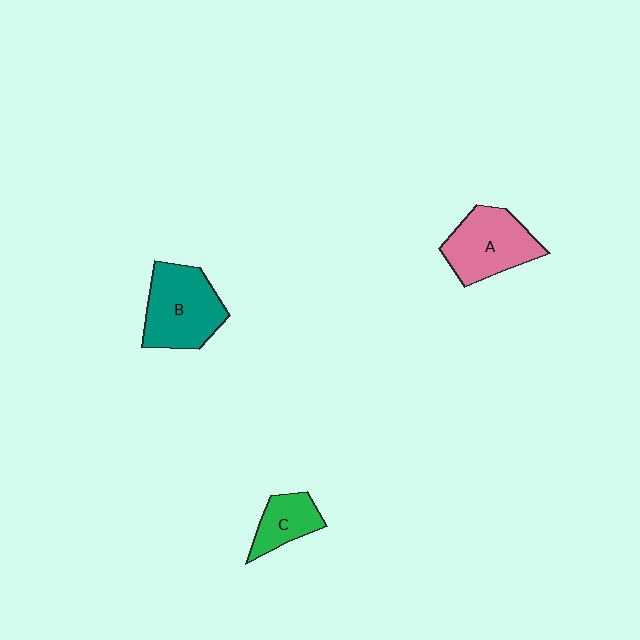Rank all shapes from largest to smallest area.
From largest to smallest: B (teal), A (pink), C (green).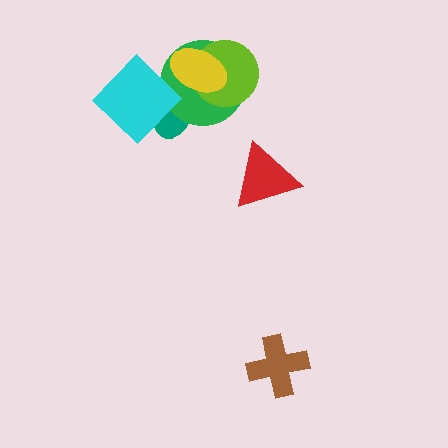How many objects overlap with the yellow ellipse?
3 objects overlap with the yellow ellipse.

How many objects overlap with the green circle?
3 objects overlap with the green circle.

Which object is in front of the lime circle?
The yellow ellipse is in front of the lime circle.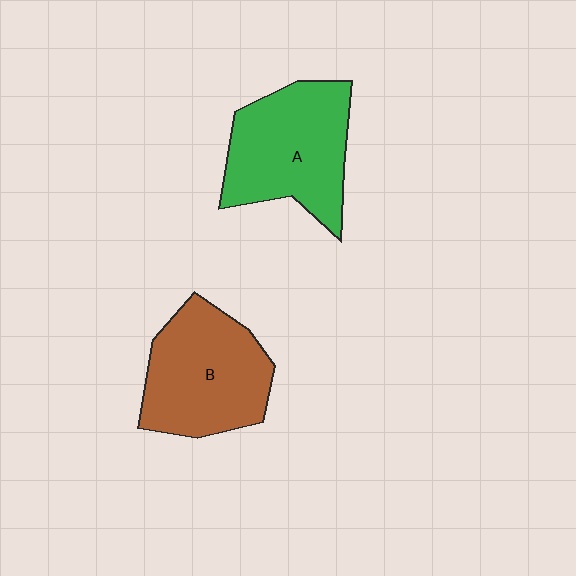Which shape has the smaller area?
Shape B (brown).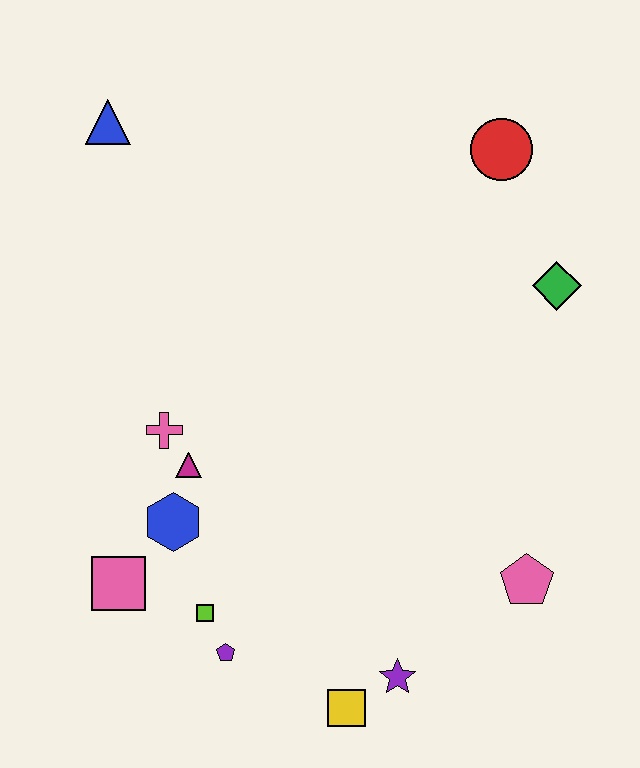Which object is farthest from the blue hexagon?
The red circle is farthest from the blue hexagon.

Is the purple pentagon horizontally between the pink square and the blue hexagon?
No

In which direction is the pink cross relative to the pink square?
The pink cross is above the pink square.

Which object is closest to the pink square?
The blue hexagon is closest to the pink square.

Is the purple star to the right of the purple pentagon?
Yes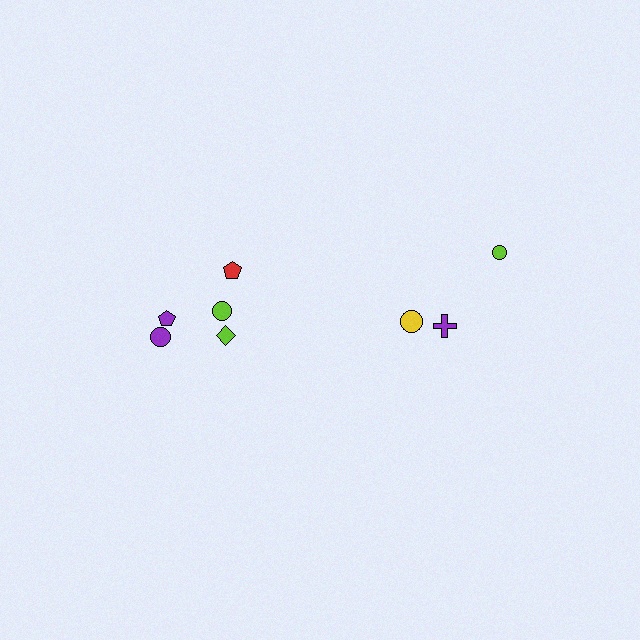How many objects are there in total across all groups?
There are 8 objects.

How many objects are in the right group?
There are 3 objects.